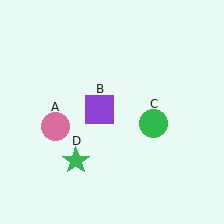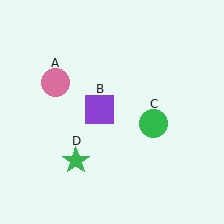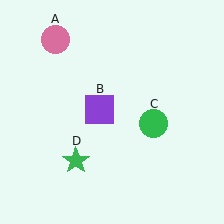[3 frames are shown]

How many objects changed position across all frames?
1 object changed position: pink circle (object A).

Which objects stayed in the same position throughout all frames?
Purple square (object B) and green circle (object C) and green star (object D) remained stationary.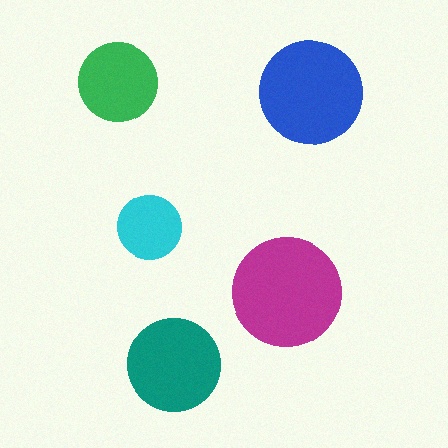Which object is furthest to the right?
The blue circle is rightmost.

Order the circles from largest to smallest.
the magenta one, the blue one, the teal one, the green one, the cyan one.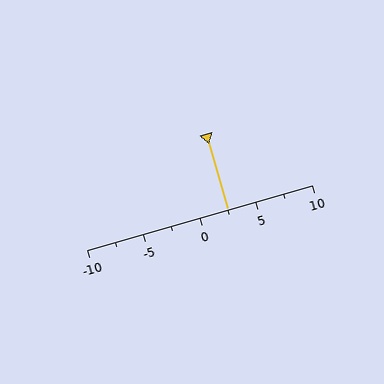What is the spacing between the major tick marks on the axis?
The major ticks are spaced 5 apart.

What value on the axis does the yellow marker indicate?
The marker indicates approximately 2.5.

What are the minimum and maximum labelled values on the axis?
The axis runs from -10 to 10.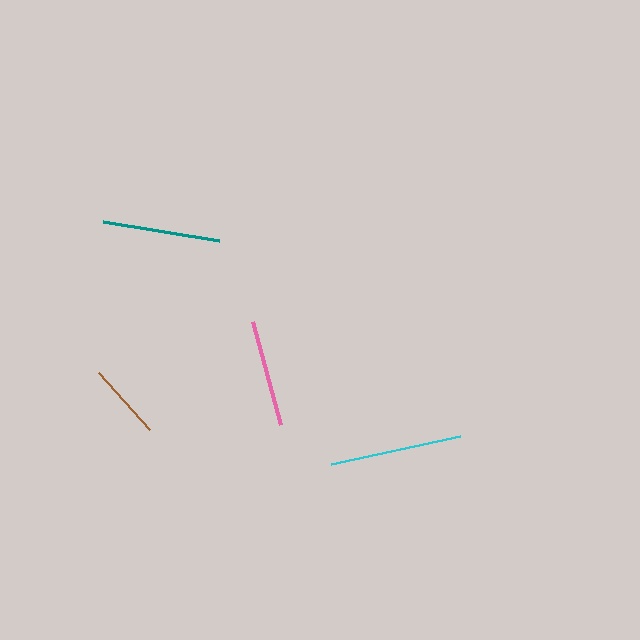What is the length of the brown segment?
The brown segment is approximately 76 pixels long.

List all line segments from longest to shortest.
From longest to shortest: cyan, teal, pink, brown.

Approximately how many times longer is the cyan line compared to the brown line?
The cyan line is approximately 1.7 times the length of the brown line.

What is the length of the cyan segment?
The cyan segment is approximately 132 pixels long.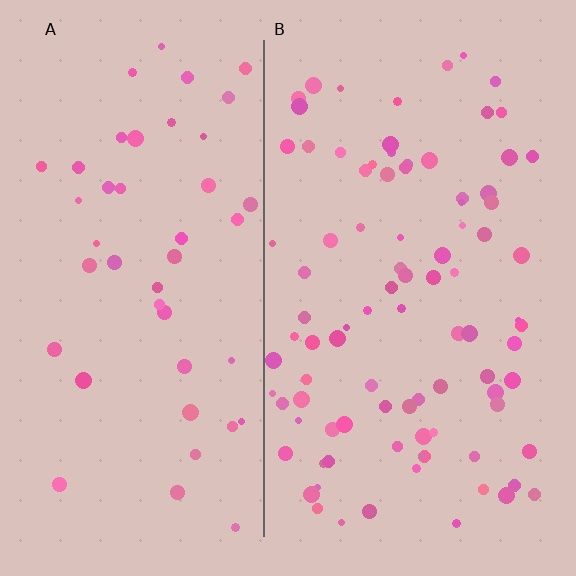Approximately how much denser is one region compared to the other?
Approximately 2.1× — region B over region A.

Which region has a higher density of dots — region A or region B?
B (the right).